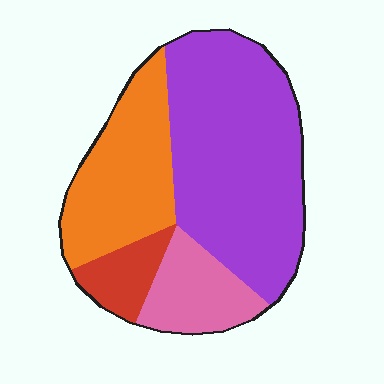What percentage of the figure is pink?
Pink covers around 15% of the figure.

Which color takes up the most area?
Purple, at roughly 50%.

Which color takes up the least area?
Red, at roughly 10%.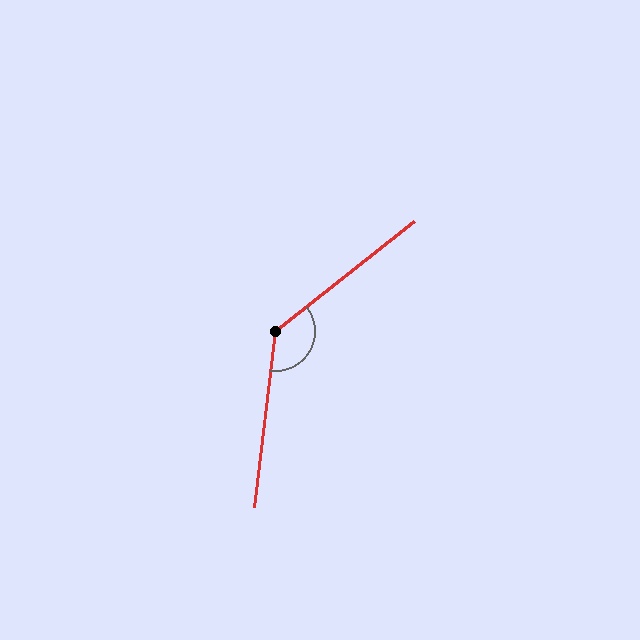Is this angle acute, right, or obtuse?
It is obtuse.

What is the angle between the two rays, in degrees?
Approximately 135 degrees.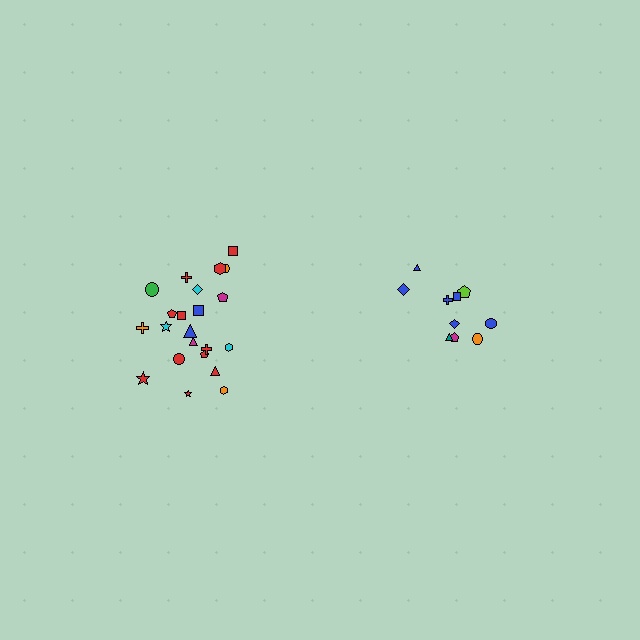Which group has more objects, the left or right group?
The left group.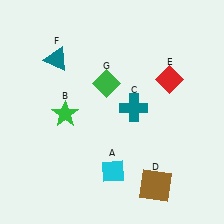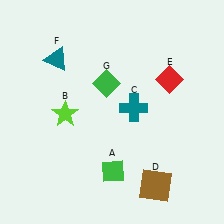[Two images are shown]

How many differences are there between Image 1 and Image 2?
There are 2 differences between the two images.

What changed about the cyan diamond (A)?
In Image 1, A is cyan. In Image 2, it changed to green.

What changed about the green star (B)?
In Image 1, B is green. In Image 2, it changed to lime.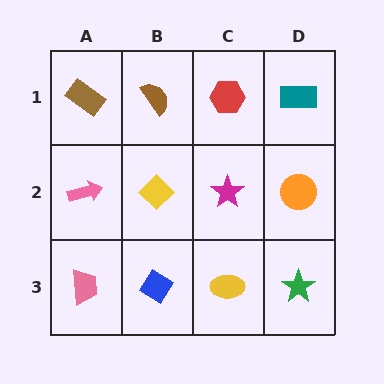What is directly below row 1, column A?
A pink arrow.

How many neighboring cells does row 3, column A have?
2.